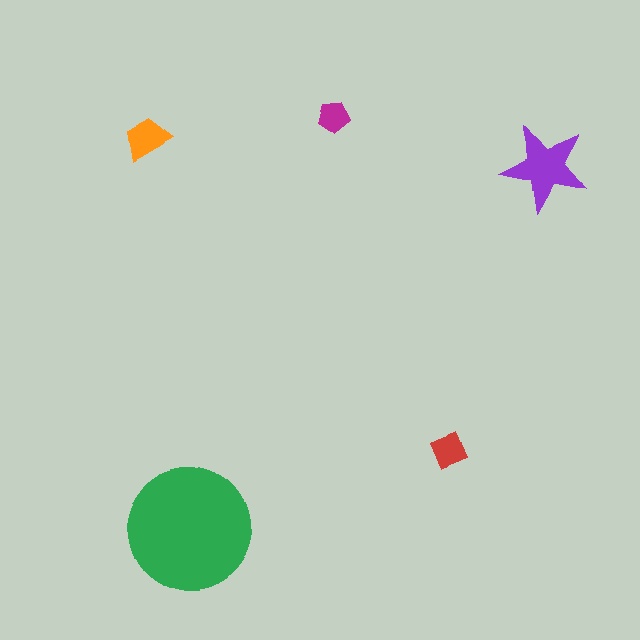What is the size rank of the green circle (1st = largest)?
1st.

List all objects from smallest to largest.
The magenta pentagon, the red square, the orange trapezoid, the purple star, the green circle.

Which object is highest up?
The magenta pentagon is topmost.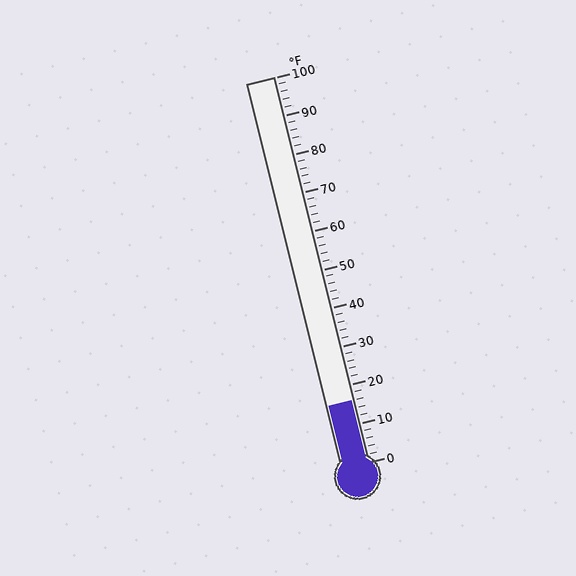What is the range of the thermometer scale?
The thermometer scale ranges from 0°F to 100°F.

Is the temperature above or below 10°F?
The temperature is above 10°F.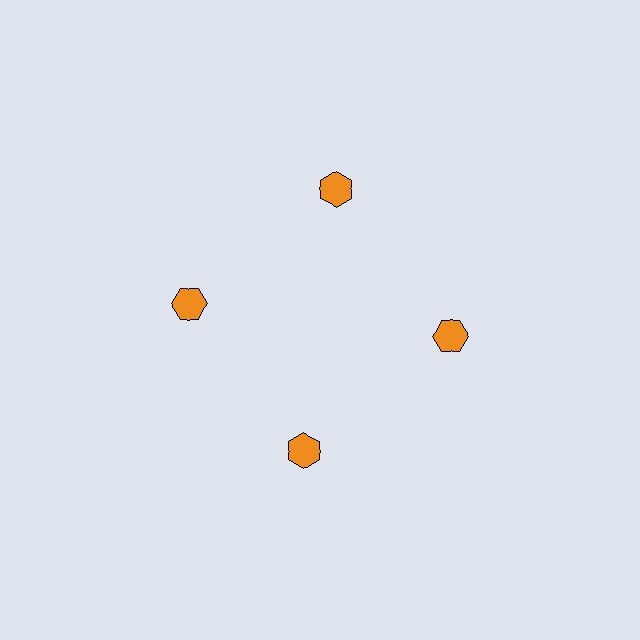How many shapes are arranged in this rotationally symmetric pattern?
There are 4 shapes, arranged in 4 groups of 1.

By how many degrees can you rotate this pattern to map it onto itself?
The pattern maps onto itself every 90 degrees of rotation.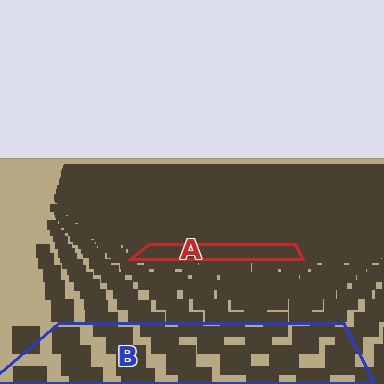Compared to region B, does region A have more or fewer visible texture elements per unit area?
Region A has more texture elements per unit area — they are packed more densely because it is farther away.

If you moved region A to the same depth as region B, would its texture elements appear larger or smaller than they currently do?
They would appear larger. At a closer depth, the same texture elements are projected at a bigger on-screen size.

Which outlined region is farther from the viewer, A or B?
Region A is farther from the viewer — the texture elements inside it appear smaller and more densely packed.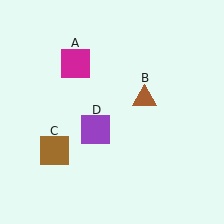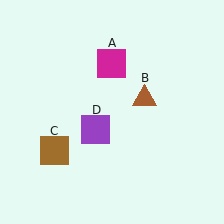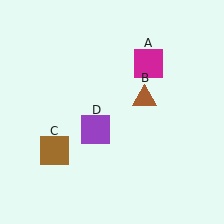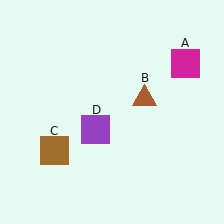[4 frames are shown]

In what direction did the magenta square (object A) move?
The magenta square (object A) moved right.